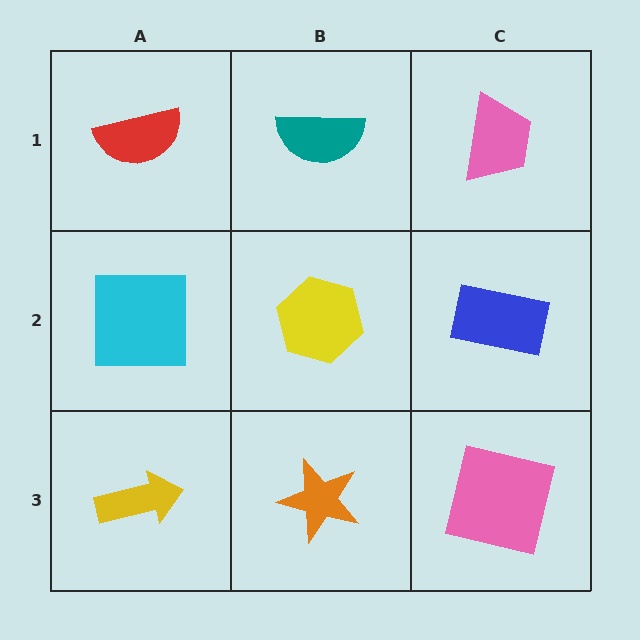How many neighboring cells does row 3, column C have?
2.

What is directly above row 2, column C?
A pink trapezoid.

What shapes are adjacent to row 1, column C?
A blue rectangle (row 2, column C), a teal semicircle (row 1, column B).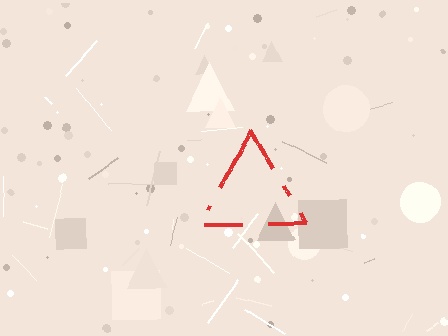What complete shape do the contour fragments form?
The contour fragments form a triangle.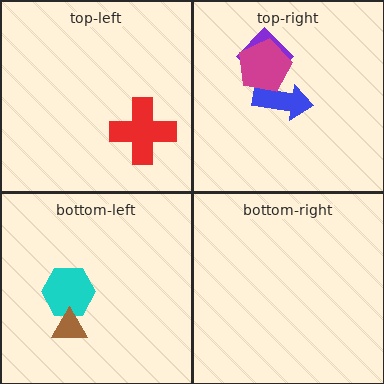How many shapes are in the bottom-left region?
2.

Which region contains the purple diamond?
The top-right region.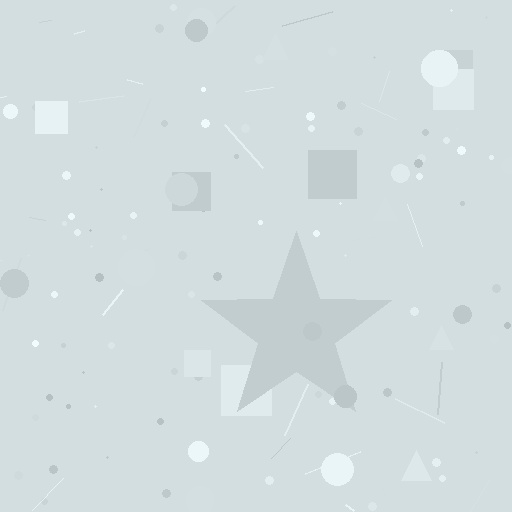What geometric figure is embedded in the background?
A star is embedded in the background.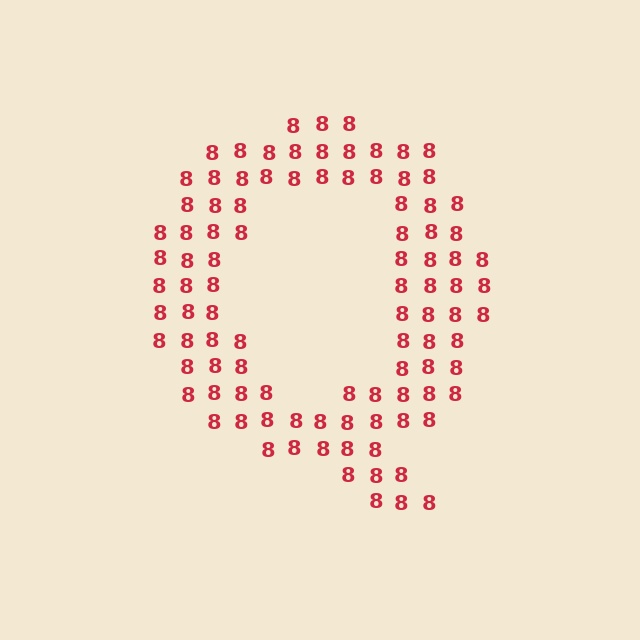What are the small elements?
The small elements are digit 8's.